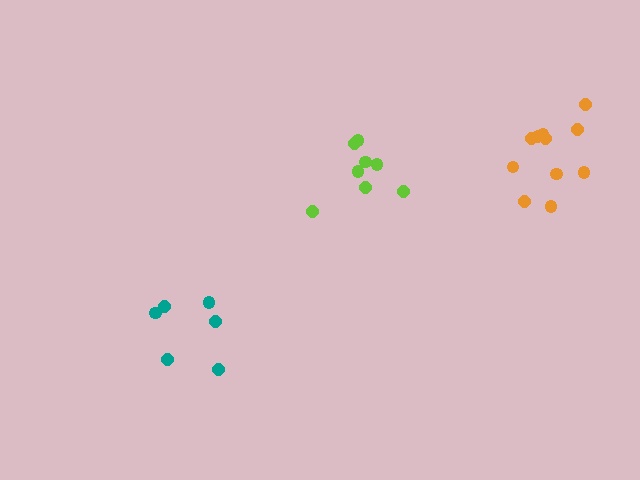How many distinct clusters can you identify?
There are 3 distinct clusters.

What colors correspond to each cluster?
The clusters are colored: lime, teal, orange.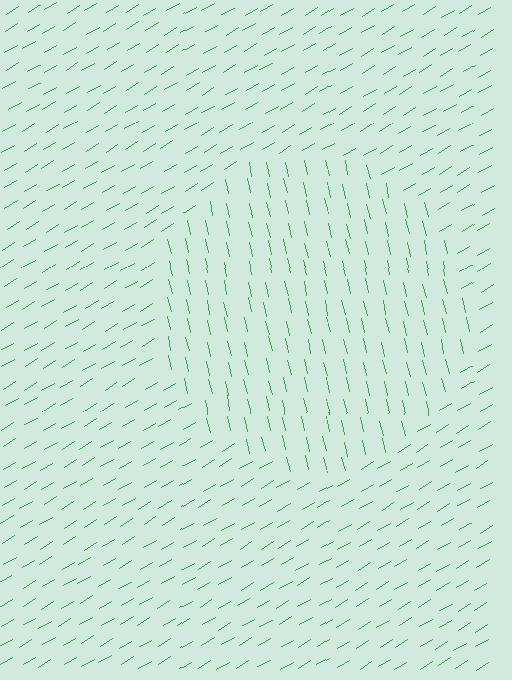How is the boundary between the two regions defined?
The boundary is defined purely by a change in line orientation (approximately 73 degrees difference). All lines are the same color and thickness.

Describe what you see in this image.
The image is filled with small green line segments. A circle region in the image has lines oriented differently from the surrounding lines, creating a visible texture boundary.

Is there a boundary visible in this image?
Yes, there is a texture boundary formed by a change in line orientation.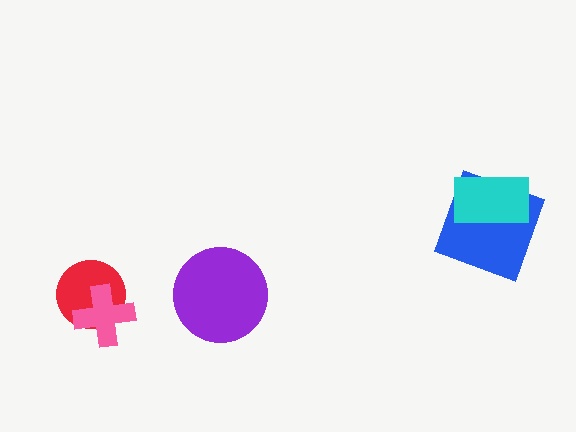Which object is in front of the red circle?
The pink cross is in front of the red circle.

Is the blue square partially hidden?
Yes, it is partially covered by another shape.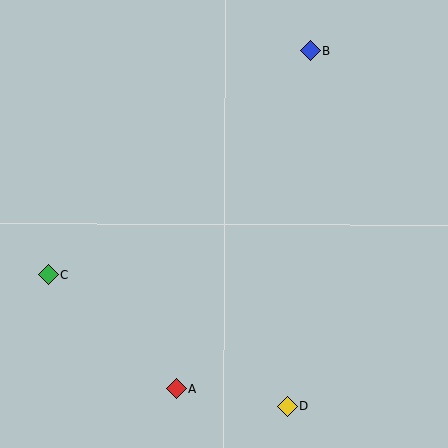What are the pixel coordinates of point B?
Point B is at (310, 51).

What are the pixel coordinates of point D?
Point D is at (287, 407).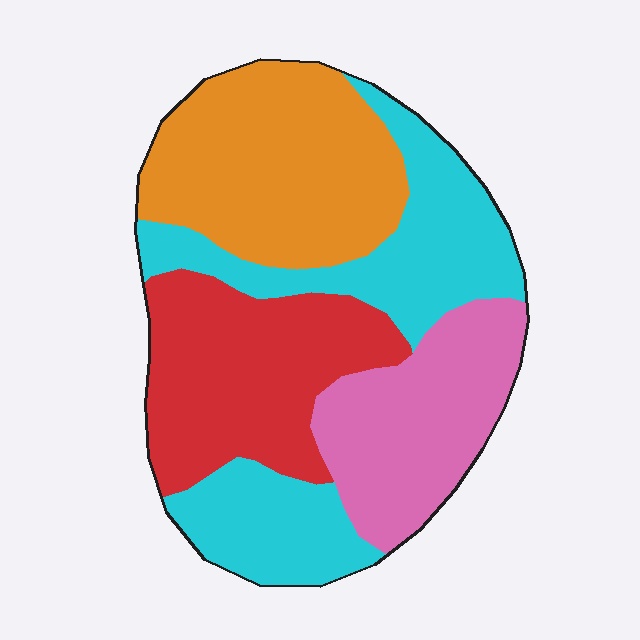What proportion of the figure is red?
Red covers roughly 25% of the figure.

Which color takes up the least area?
Pink, at roughly 20%.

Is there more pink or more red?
Red.